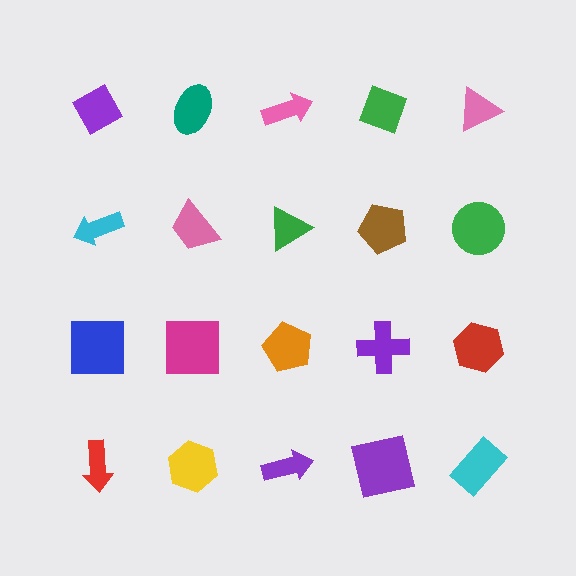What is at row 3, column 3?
An orange pentagon.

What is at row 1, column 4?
A green diamond.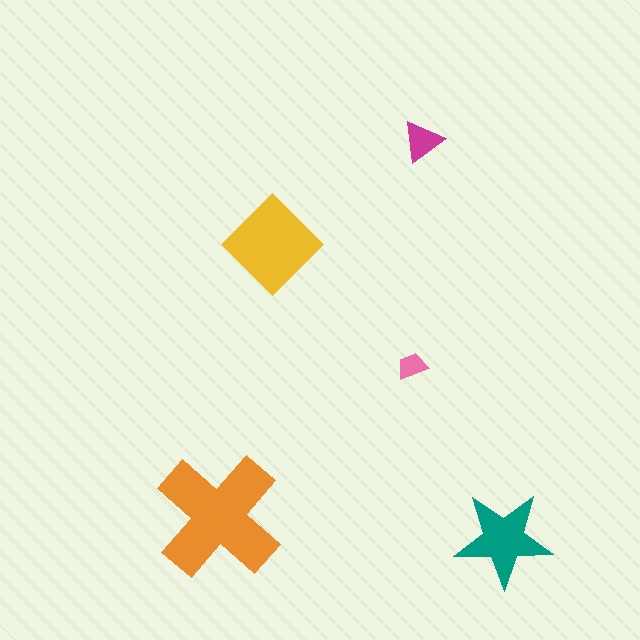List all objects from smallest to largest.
The pink trapezoid, the magenta triangle, the teal star, the yellow diamond, the orange cross.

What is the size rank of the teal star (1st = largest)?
3rd.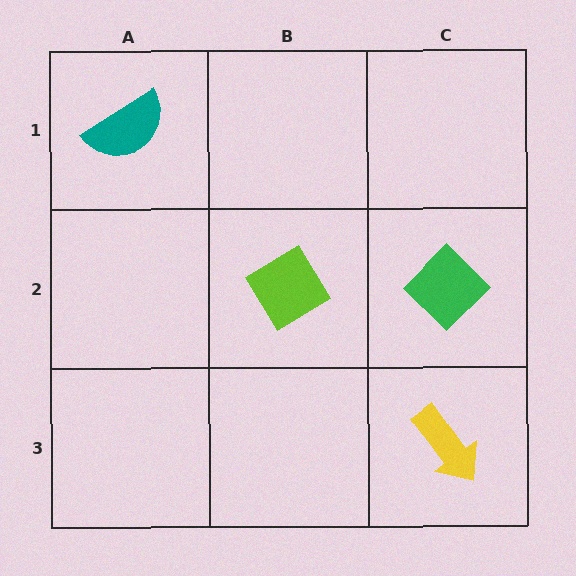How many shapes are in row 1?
1 shape.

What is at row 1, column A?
A teal semicircle.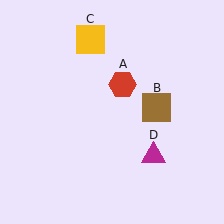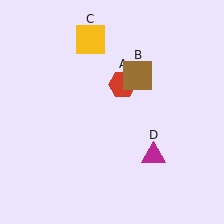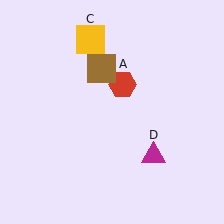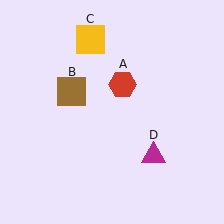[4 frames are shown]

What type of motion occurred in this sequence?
The brown square (object B) rotated counterclockwise around the center of the scene.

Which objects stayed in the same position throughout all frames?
Red hexagon (object A) and yellow square (object C) and magenta triangle (object D) remained stationary.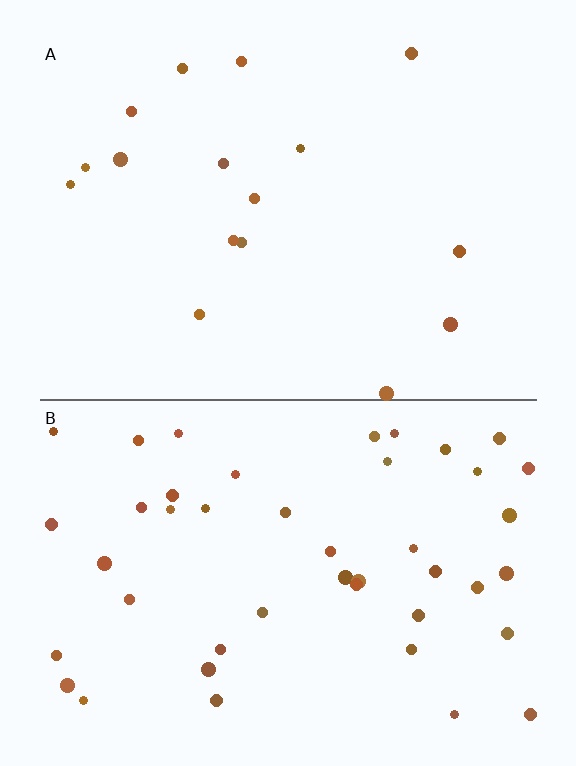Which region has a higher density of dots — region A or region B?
B (the bottom).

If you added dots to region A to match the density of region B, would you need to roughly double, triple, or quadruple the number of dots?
Approximately triple.